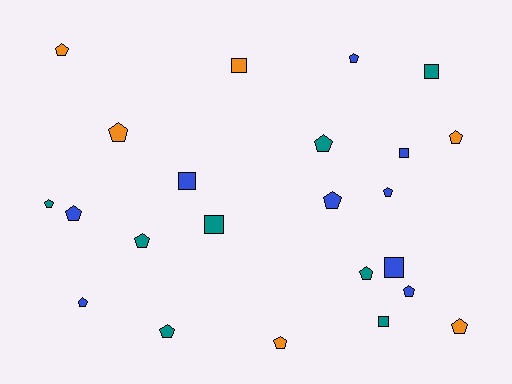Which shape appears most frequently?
Pentagon, with 16 objects.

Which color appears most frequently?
Blue, with 9 objects.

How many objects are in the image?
There are 23 objects.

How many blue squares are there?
There are 3 blue squares.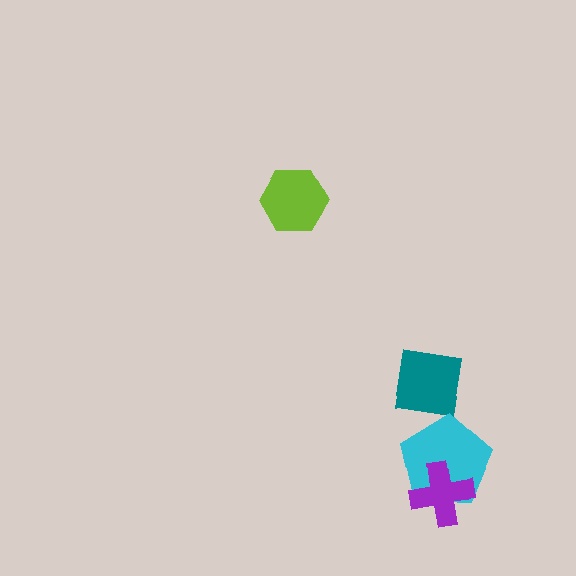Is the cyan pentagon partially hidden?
Yes, it is partially covered by another shape.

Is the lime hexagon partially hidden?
No, no other shape covers it.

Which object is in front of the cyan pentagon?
The purple cross is in front of the cyan pentagon.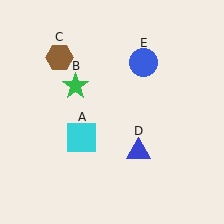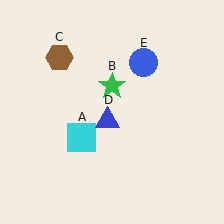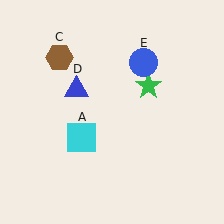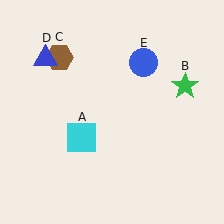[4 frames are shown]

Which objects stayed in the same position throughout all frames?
Cyan square (object A) and brown hexagon (object C) and blue circle (object E) remained stationary.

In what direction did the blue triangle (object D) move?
The blue triangle (object D) moved up and to the left.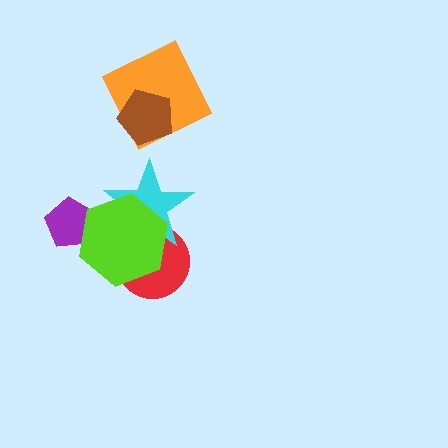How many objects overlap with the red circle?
2 objects overlap with the red circle.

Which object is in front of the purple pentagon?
The lime hexagon is in front of the purple pentagon.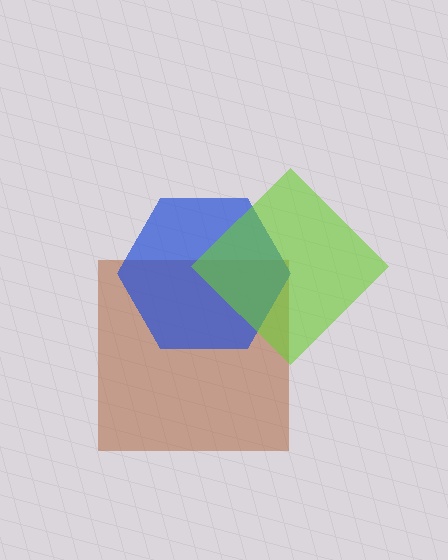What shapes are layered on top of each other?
The layered shapes are: a brown square, a blue hexagon, a lime diamond.